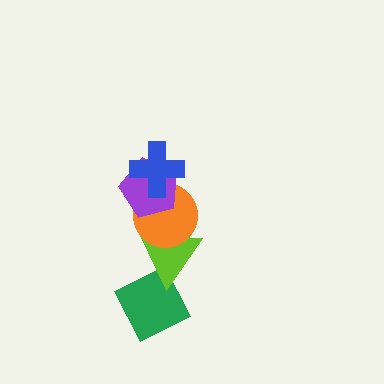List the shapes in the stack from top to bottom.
From top to bottom: the blue cross, the purple pentagon, the orange circle, the lime triangle, the green diamond.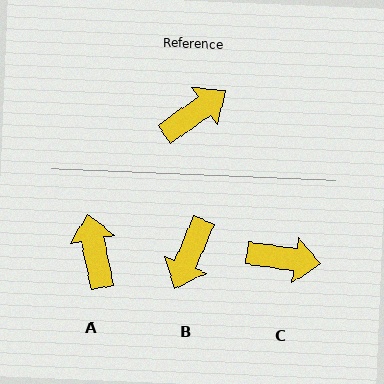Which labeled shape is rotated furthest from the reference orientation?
B, about 148 degrees away.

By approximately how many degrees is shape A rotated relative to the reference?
Approximately 67 degrees counter-clockwise.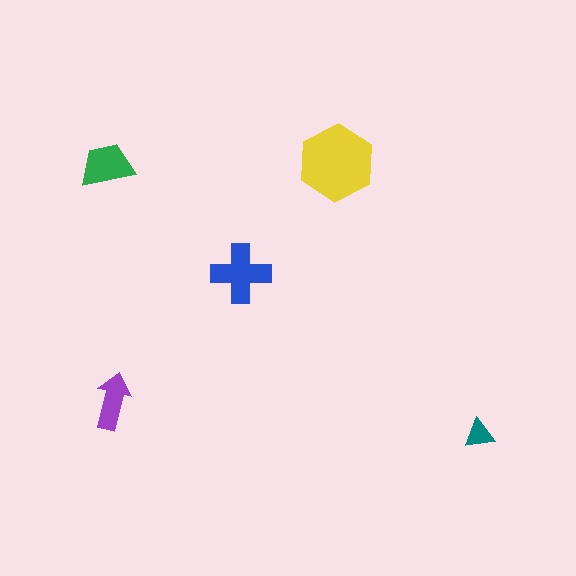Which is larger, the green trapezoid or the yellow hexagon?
The yellow hexagon.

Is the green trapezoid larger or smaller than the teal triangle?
Larger.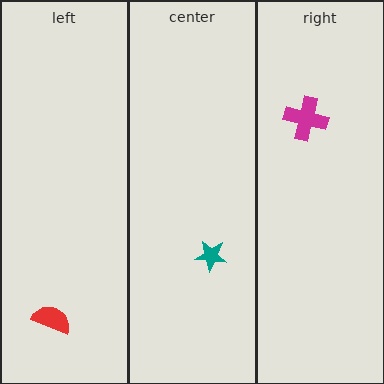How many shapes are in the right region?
1.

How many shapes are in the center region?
1.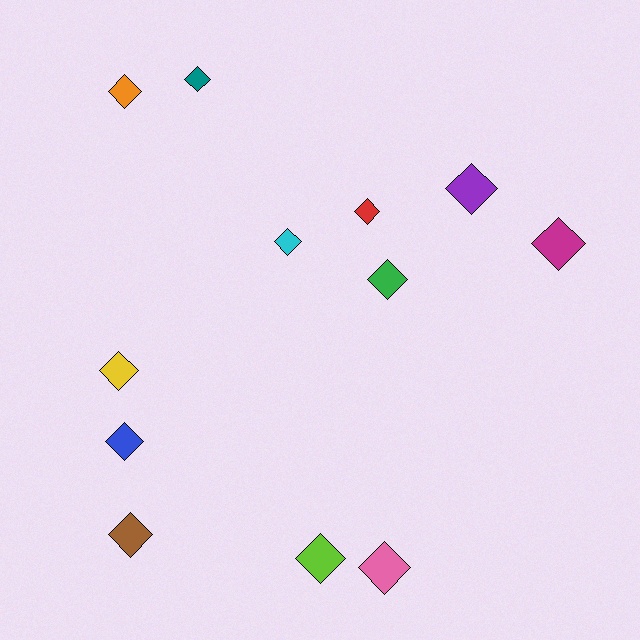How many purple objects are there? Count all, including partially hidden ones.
There is 1 purple object.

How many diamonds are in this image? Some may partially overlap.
There are 12 diamonds.